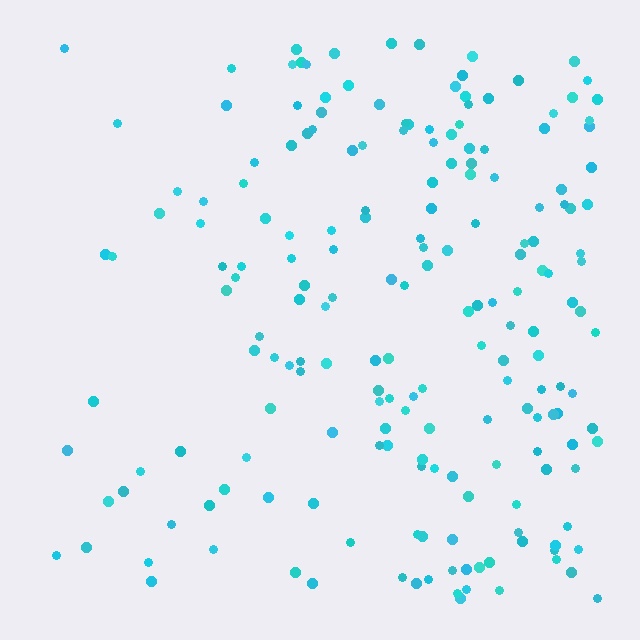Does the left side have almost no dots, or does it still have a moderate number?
Still a moderate number, just noticeably fewer than the right.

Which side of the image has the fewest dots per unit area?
The left.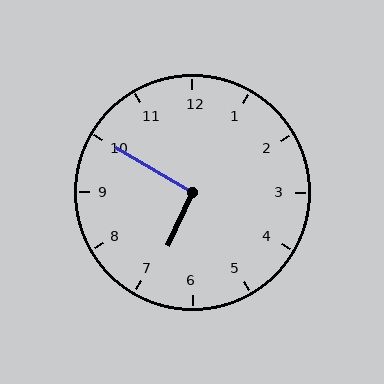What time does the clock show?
6:50.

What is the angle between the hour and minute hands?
Approximately 95 degrees.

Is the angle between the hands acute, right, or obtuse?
It is right.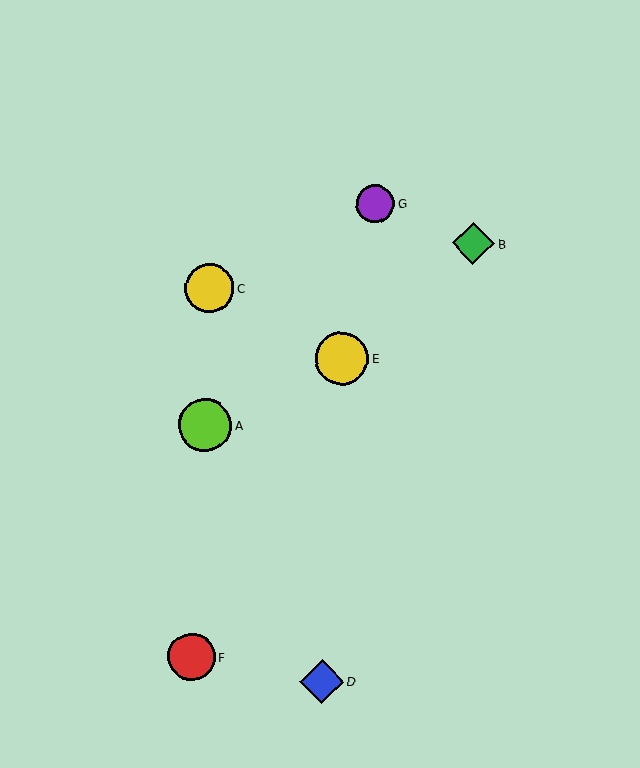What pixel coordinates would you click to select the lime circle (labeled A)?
Click at (205, 425) to select the lime circle A.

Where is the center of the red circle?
The center of the red circle is at (192, 657).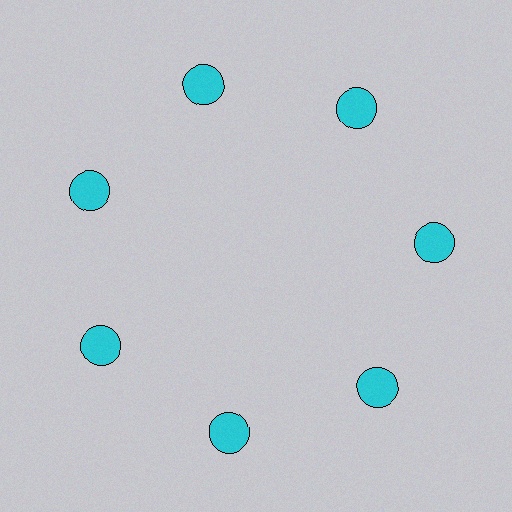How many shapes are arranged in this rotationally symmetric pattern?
There are 7 shapes, arranged in 7 groups of 1.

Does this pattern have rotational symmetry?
Yes, this pattern has 7-fold rotational symmetry. It looks the same after rotating 51 degrees around the center.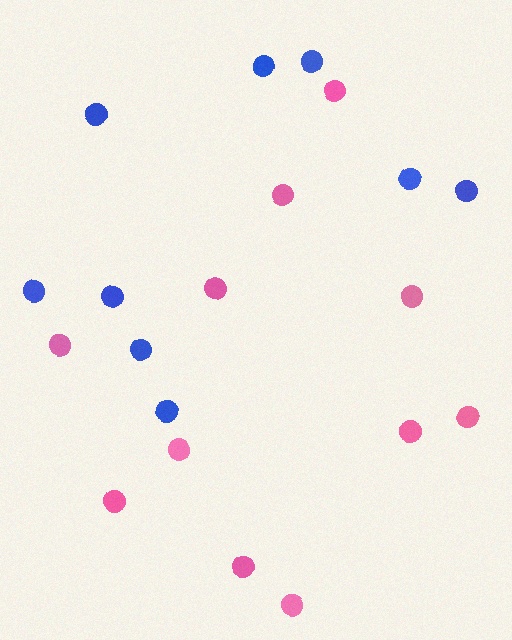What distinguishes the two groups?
There are 2 groups: one group of pink circles (11) and one group of blue circles (9).